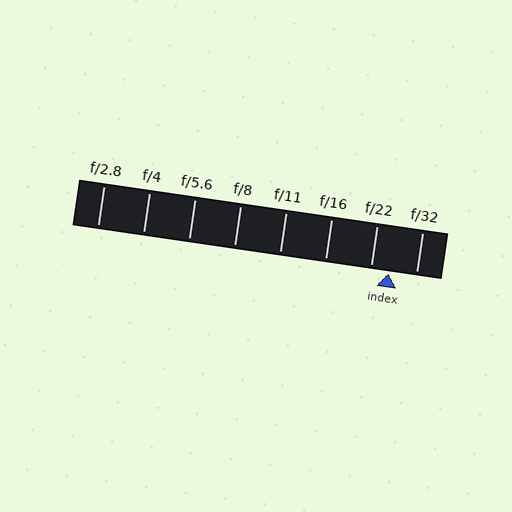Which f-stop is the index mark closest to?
The index mark is closest to f/22.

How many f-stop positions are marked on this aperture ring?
There are 8 f-stop positions marked.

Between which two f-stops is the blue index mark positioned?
The index mark is between f/22 and f/32.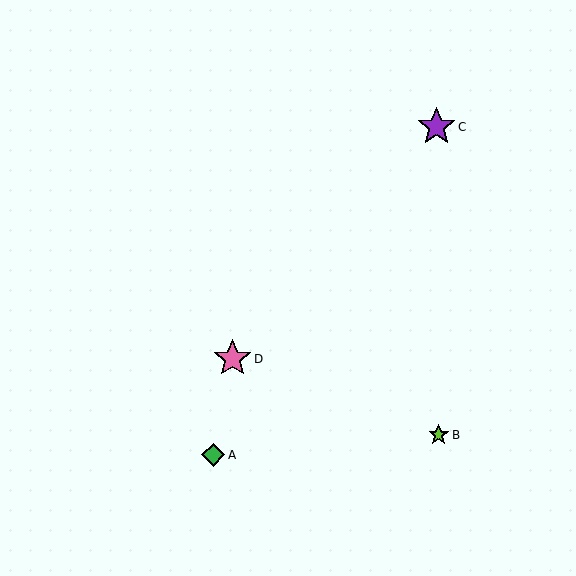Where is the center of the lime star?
The center of the lime star is at (439, 435).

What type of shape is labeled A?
Shape A is a green diamond.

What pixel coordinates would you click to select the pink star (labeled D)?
Click at (233, 359) to select the pink star D.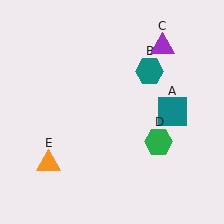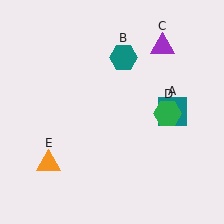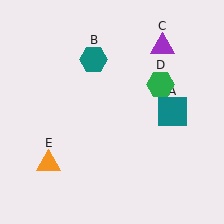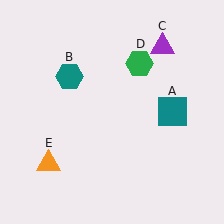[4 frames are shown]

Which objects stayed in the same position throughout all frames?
Teal square (object A) and purple triangle (object C) and orange triangle (object E) remained stationary.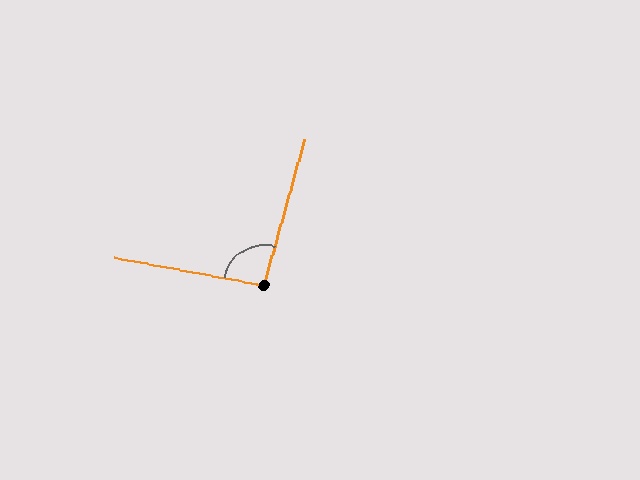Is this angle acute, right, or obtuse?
It is obtuse.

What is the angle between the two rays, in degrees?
Approximately 95 degrees.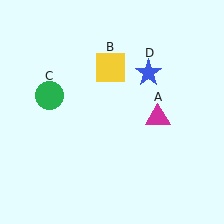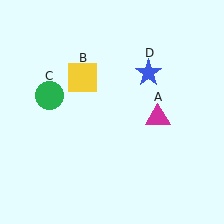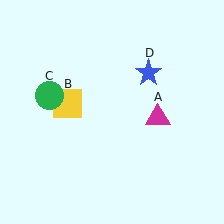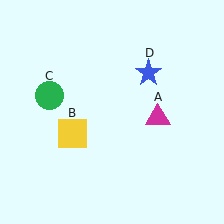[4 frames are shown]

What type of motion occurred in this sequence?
The yellow square (object B) rotated counterclockwise around the center of the scene.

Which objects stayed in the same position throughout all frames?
Magenta triangle (object A) and green circle (object C) and blue star (object D) remained stationary.